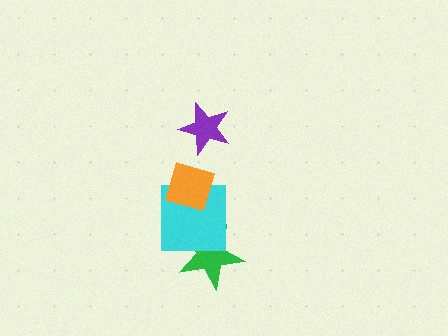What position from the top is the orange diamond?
The orange diamond is 2nd from the top.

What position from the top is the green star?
The green star is 4th from the top.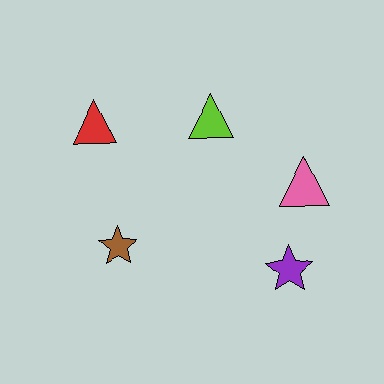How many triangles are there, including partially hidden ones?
There are 3 triangles.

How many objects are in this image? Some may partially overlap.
There are 5 objects.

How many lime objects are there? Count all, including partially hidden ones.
There is 1 lime object.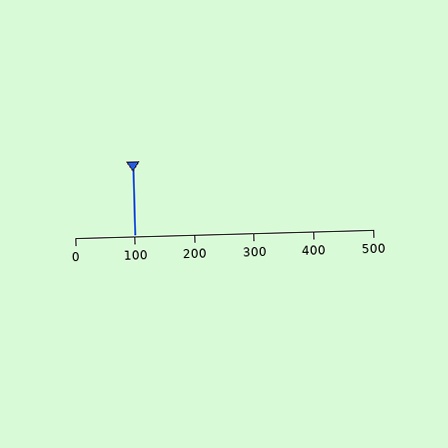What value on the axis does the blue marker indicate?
The marker indicates approximately 100.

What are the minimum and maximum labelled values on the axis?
The axis runs from 0 to 500.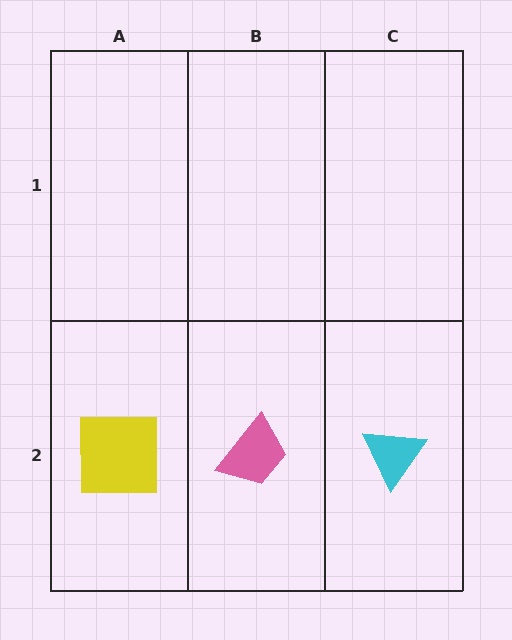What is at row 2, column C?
A cyan triangle.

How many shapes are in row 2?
3 shapes.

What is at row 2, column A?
A yellow square.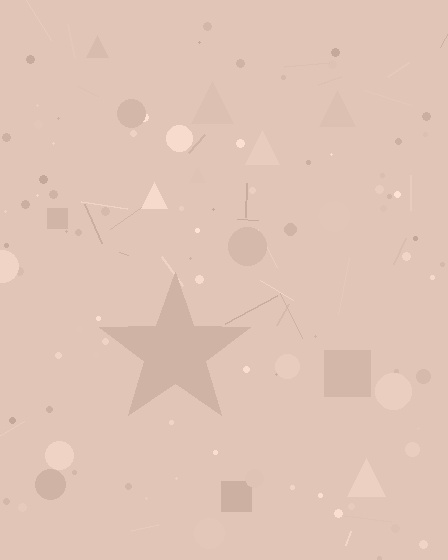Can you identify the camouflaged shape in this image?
The camouflaged shape is a star.